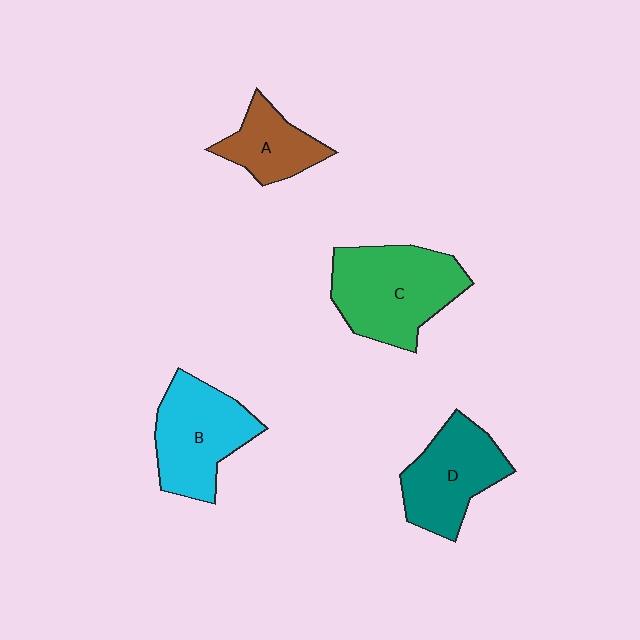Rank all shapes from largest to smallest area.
From largest to smallest: C (green), B (cyan), D (teal), A (brown).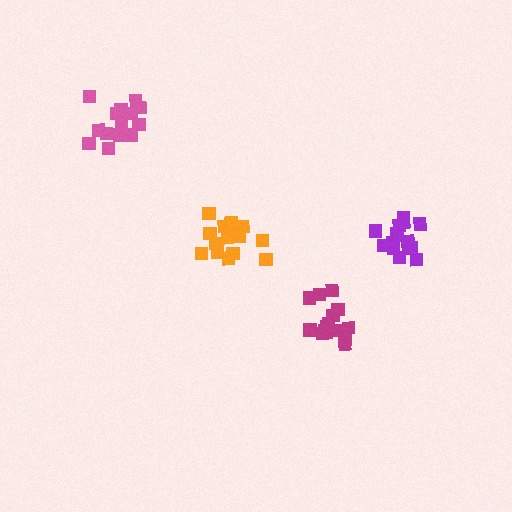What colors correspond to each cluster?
The clusters are colored: orange, magenta, purple, pink.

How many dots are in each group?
Group 1: 15 dots, Group 2: 16 dots, Group 3: 15 dots, Group 4: 15 dots (61 total).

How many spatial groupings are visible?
There are 4 spatial groupings.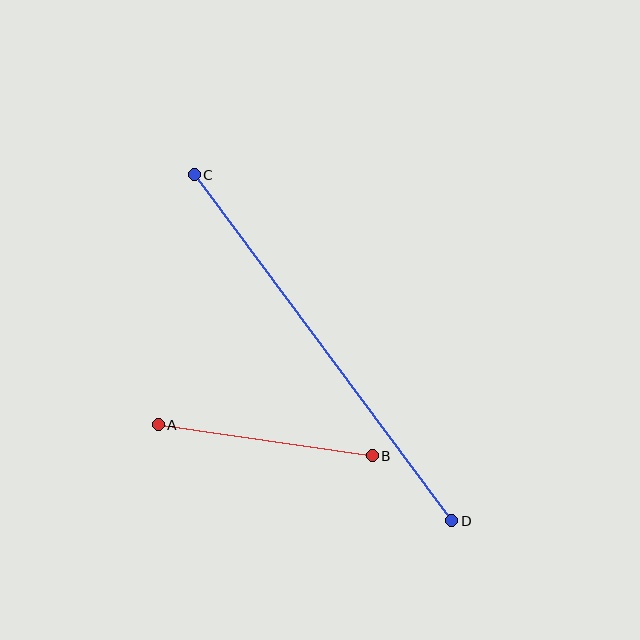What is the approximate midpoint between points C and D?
The midpoint is at approximately (323, 348) pixels.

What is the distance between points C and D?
The distance is approximately 431 pixels.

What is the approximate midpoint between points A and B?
The midpoint is at approximately (265, 440) pixels.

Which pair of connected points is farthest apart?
Points C and D are farthest apart.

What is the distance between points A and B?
The distance is approximately 217 pixels.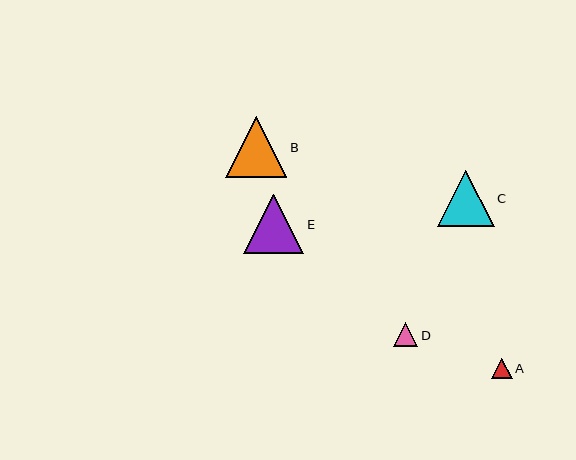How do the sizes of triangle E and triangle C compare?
Triangle E and triangle C are approximately the same size.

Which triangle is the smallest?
Triangle A is the smallest with a size of approximately 20 pixels.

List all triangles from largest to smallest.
From largest to smallest: B, E, C, D, A.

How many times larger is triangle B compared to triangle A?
Triangle B is approximately 3.0 times the size of triangle A.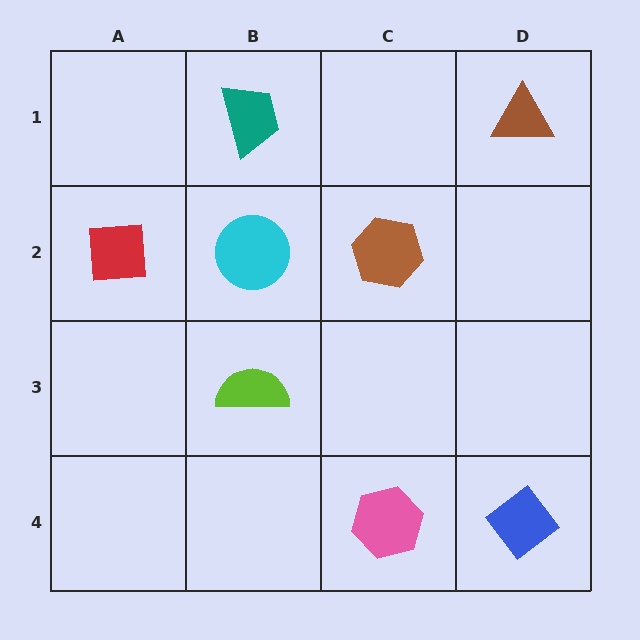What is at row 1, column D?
A brown triangle.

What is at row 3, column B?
A lime semicircle.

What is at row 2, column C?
A brown hexagon.